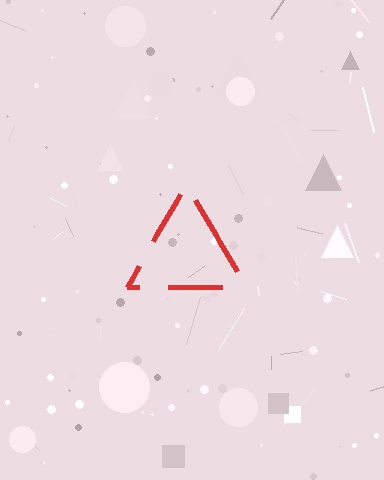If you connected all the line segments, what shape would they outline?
They would outline a triangle.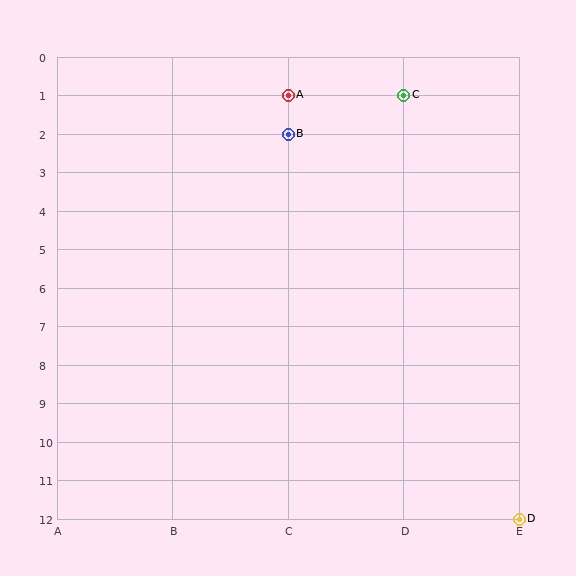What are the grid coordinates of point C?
Point C is at grid coordinates (D, 1).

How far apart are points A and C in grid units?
Points A and C are 1 column apart.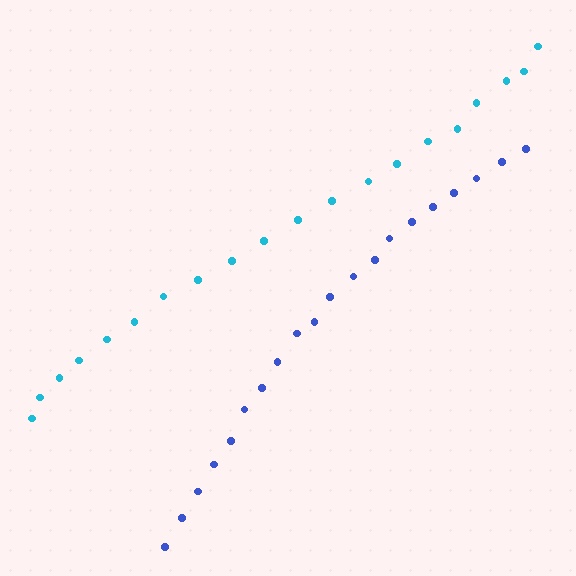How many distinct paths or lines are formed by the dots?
There are 2 distinct paths.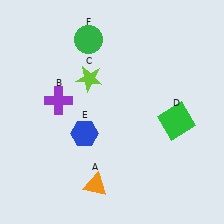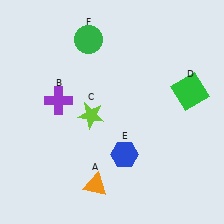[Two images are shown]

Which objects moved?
The objects that moved are: the lime star (C), the green square (D), the blue hexagon (E).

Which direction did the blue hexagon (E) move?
The blue hexagon (E) moved right.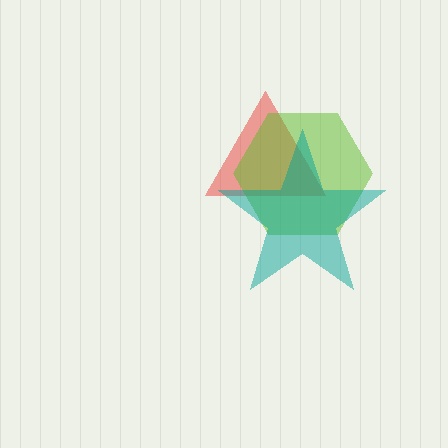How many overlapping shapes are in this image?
There are 3 overlapping shapes in the image.